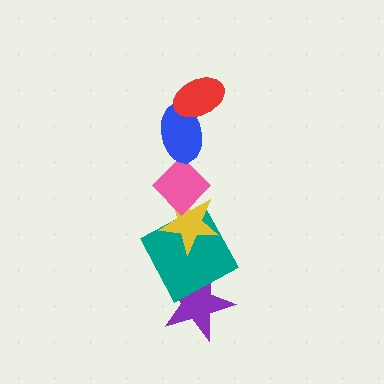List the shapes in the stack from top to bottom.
From top to bottom: the red ellipse, the blue ellipse, the pink diamond, the yellow star, the teal square, the purple star.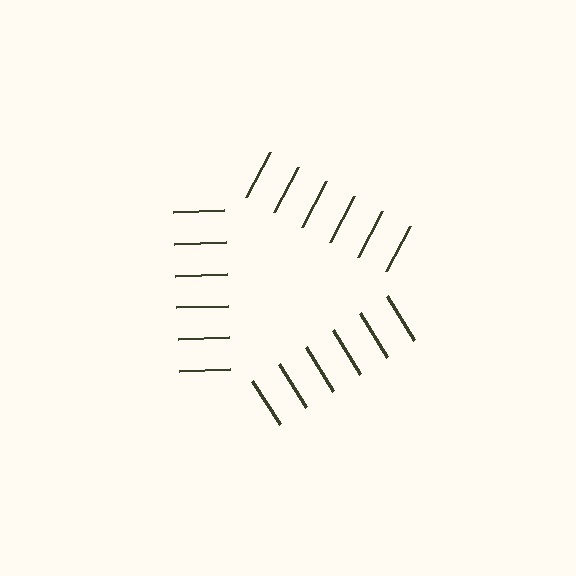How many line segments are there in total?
18 — 6 along each of the 3 edges.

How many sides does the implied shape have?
3 sides — the line-ends trace a triangle.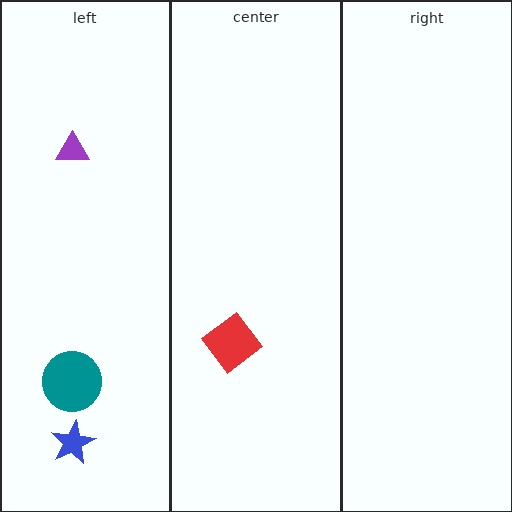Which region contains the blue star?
The left region.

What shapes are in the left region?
The teal circle, the blue star, the purple triangle.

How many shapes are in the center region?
1.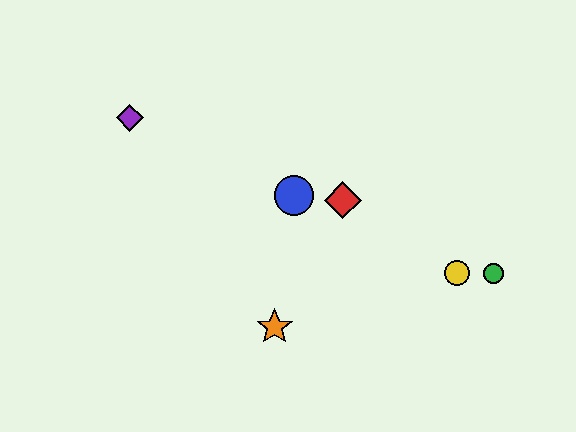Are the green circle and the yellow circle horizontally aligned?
Yes, both are at y≈273.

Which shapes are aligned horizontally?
The green circle, the yellow circle are aligned horizontally.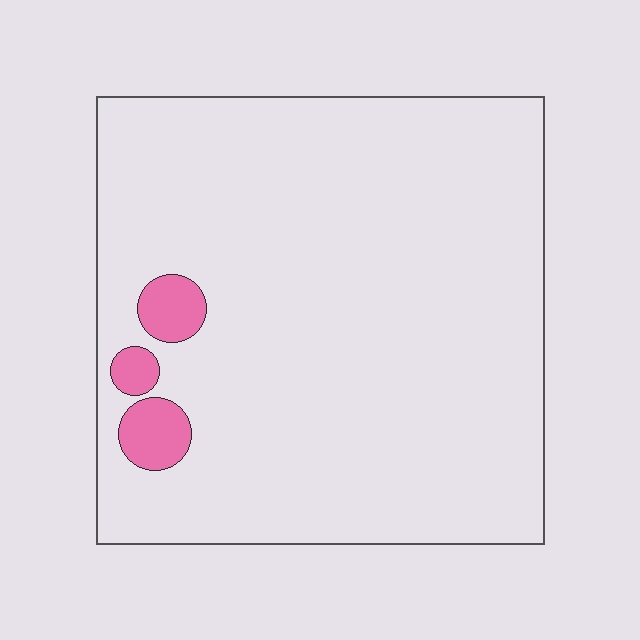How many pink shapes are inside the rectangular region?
3.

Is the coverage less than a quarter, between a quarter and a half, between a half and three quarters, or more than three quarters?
Less than a quarter.